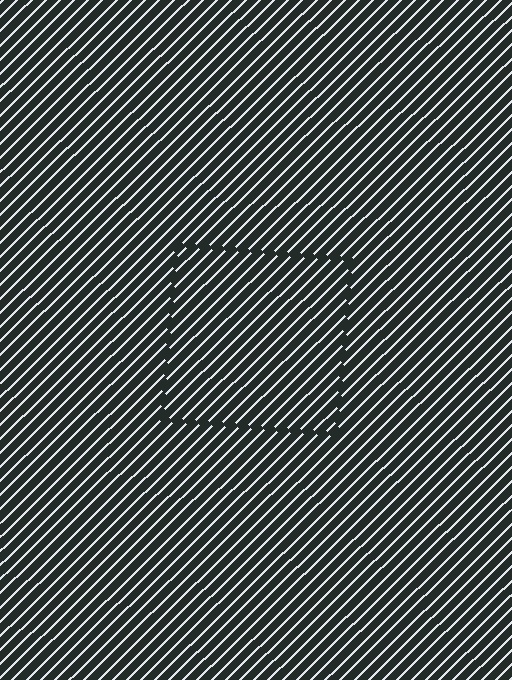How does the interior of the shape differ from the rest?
The interior of the shape contains the same grating, shifted by half a period — the contour is defined by the phase discontinuity where line-ends from the inner and outer gratings abut.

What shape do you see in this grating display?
An illusory square. The interior of the shape contains the same grating, shifted by half a period — the contour is defined by the phase discontinuity where line-ends from the inner and outer gratings abut.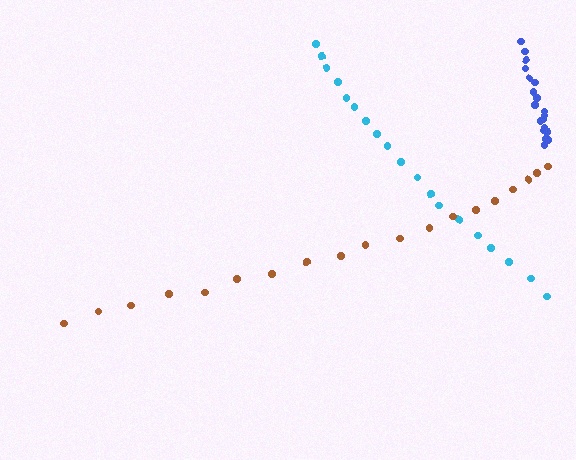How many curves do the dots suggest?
There are 3 distinct paths.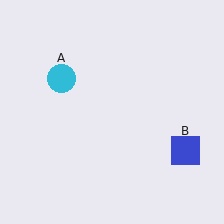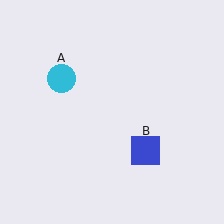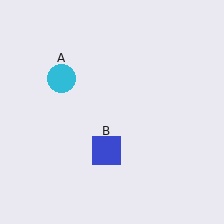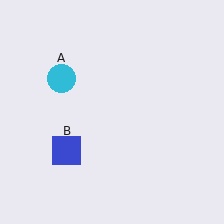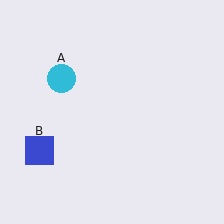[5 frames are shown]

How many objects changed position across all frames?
1 object changed position: blue square (object B).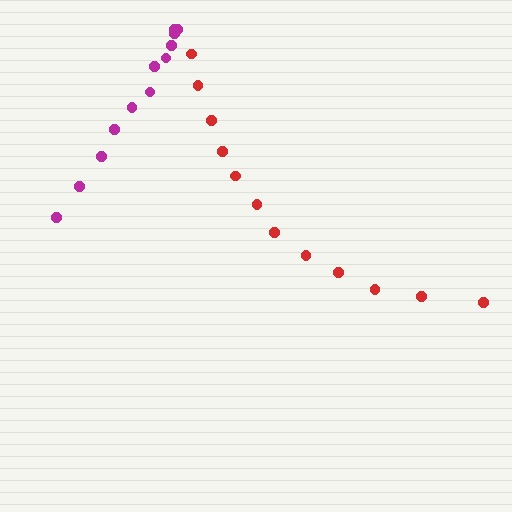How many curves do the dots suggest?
There are 2 distinct paths.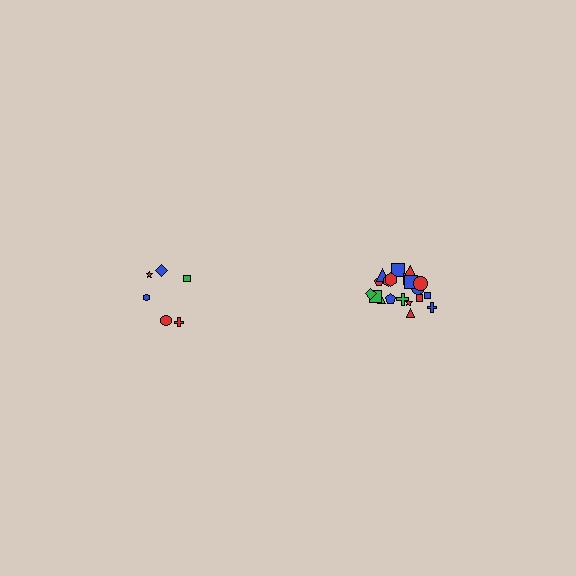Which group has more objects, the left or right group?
The right group.